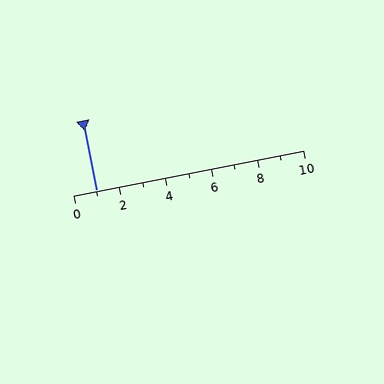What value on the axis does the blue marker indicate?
The marker indicates approximately 1.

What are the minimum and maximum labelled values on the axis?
The axis runs from 0 to 10.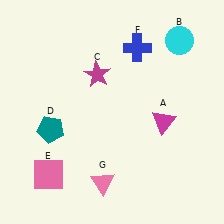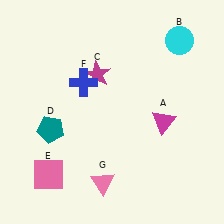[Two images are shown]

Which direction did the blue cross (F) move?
The blue cross (F) moved left.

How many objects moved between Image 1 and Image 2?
1 object moved between the two images.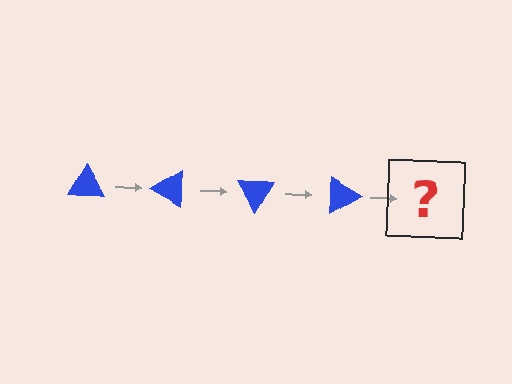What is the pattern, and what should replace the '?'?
The pattern is that the triangle rotates 30 degrees each step. The '?' should be a blue triangle rotated 120 degrees.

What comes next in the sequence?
The next element should be a blue triangle rotated 120 degrees.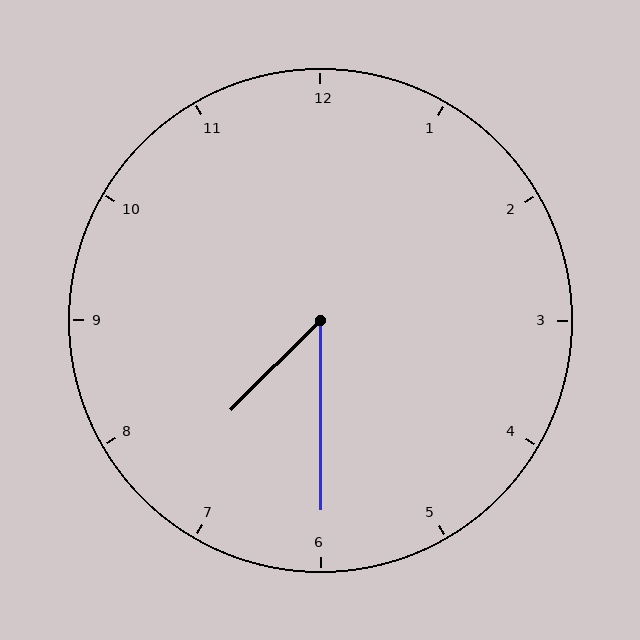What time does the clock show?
7:30.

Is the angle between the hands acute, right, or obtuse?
It is acute.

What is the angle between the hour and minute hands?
Approximately 45 degrees.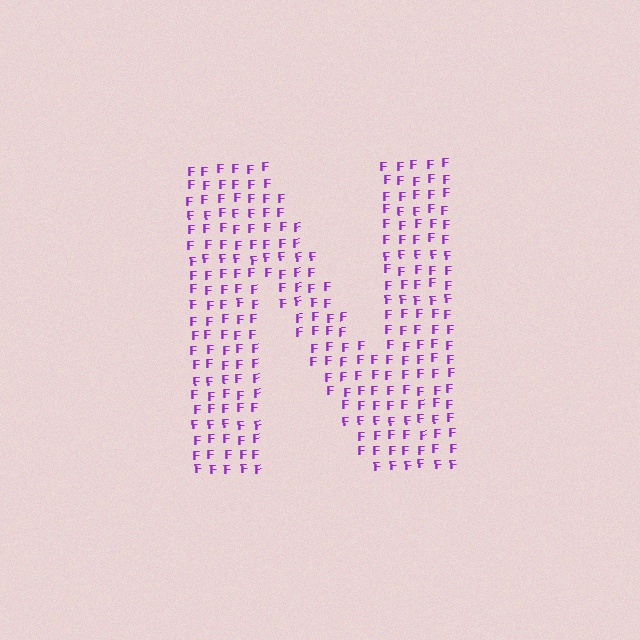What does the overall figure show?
The overall figure shows the letter N.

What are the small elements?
The small elements are letter F's.